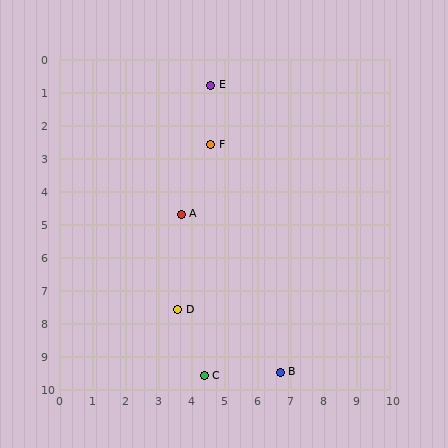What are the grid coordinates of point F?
Point F is at approximately (4.6, 2.6).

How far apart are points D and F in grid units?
Points D and F are about 5.1 grid units apart.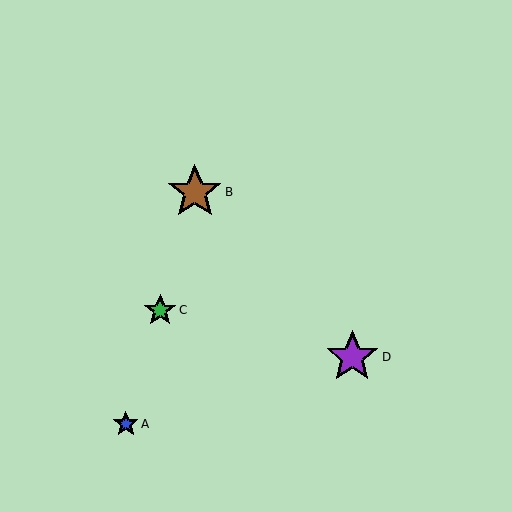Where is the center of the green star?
The center of the green star is at (160, 310).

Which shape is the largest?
The brown star (labeled B) is the largest.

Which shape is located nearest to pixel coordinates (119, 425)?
The blue star (labeled A) at (126, 424) is nearest to that location.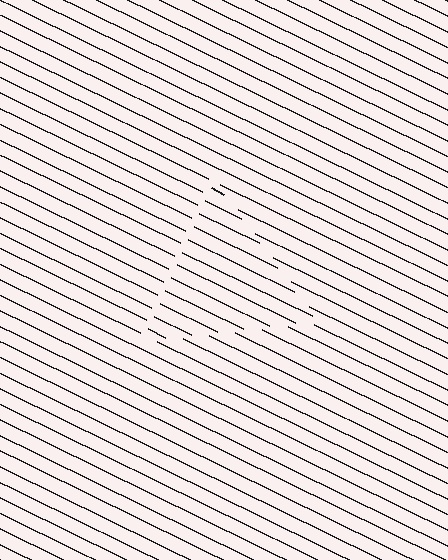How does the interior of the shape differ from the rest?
The interior of the shape contains the same grating, shifted by half a period — the contour is defined by the phase discontinuity where line-ends from the inner and outer gratings abut.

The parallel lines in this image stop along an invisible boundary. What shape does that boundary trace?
An illusory triangle. The interior of the shape contains the same grating, shifted by half a period — the contour is defined by the phase discontinuity where line-ends from the inner and outer gratings abut.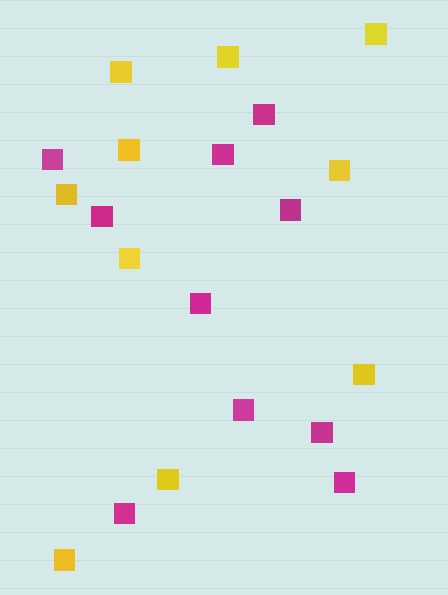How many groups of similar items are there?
There are 2 groups: one group of magenta squares (10) and one group of yellow squares (10).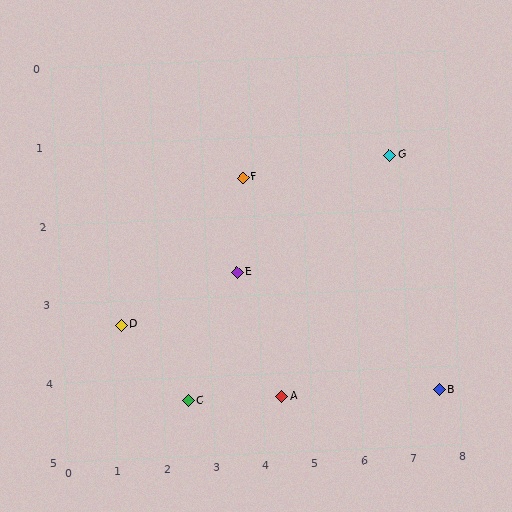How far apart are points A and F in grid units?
Points A and F are about 2.9 grid units apart.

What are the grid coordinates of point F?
Point F is at approximately (3.8, 1.5).